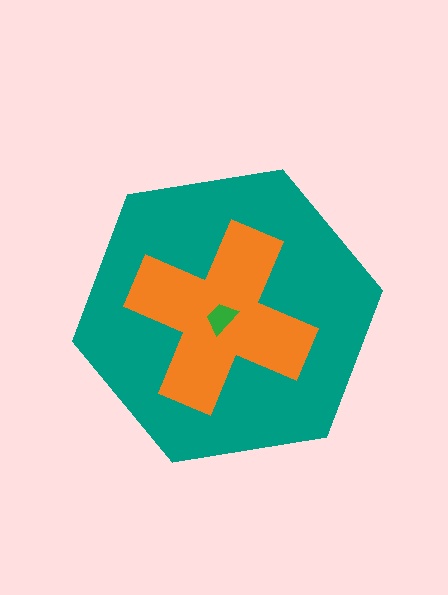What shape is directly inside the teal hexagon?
The orange cross.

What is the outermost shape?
The teal hexagon.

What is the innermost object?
The green trapezoid.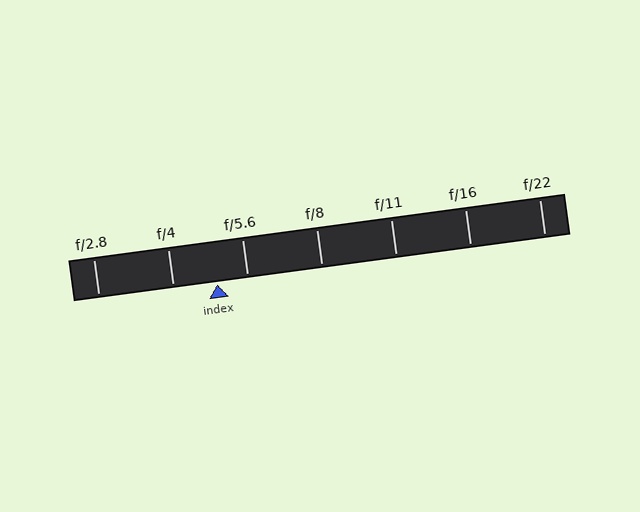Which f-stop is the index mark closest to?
The index mark is closest to f/5.6.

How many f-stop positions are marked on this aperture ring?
There are 7 f-stop positions marked.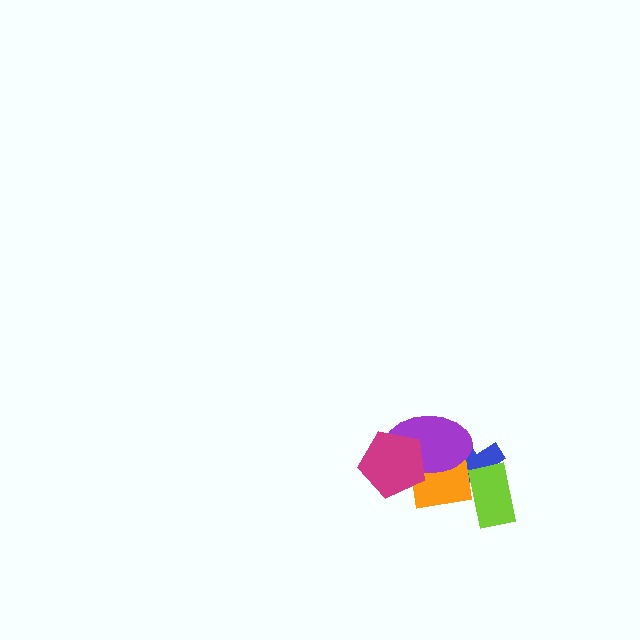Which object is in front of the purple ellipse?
The magenta pentagon is in front of the purple ellipse.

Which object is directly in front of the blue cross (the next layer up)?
The orange square is directly in front of the blue cross.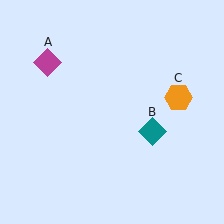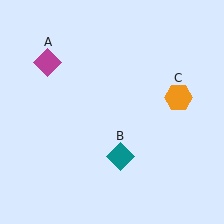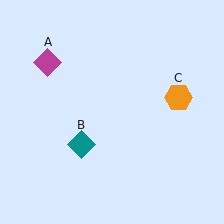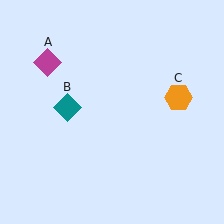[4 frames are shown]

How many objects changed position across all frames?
1 object changed position: teal diamond (object B).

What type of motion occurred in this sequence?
The teal diamond (object B) rotated clockwise around the center of the scene.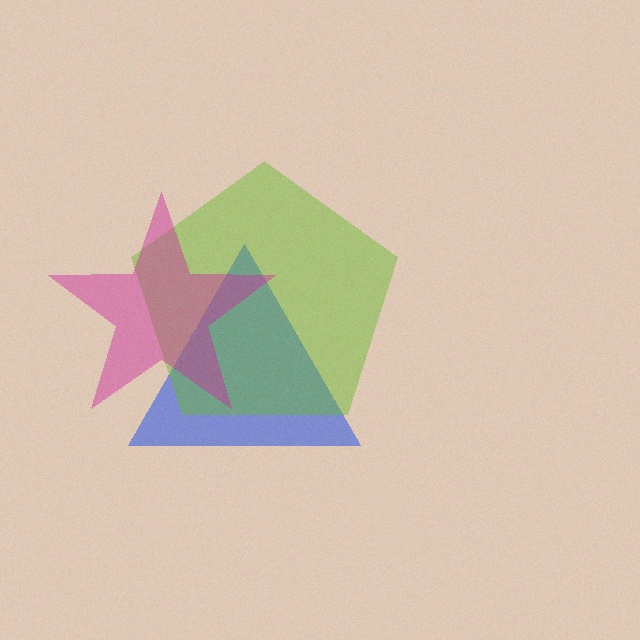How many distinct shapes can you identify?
There are 3 distinct shapes: a blue triangle, a lime pentagon, a magenta star.